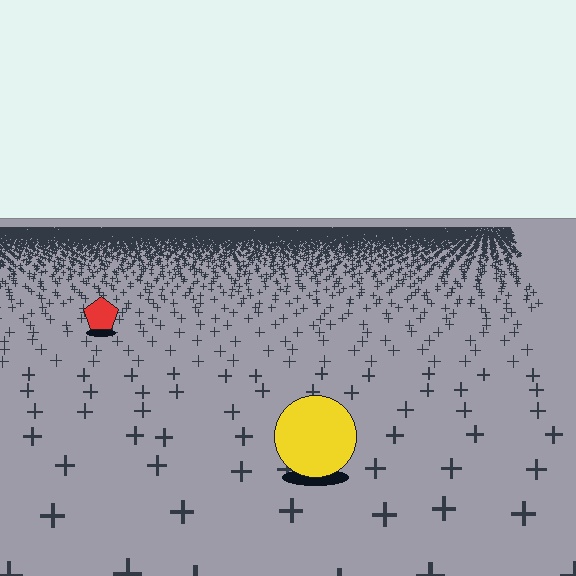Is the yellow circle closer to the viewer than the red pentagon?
Yes. The yellow circle is closer — you can tell from the texture gradient: the ground texture is coarser near it.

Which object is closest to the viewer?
The yellow circle is closest. The texture marks near it are larger and more spread out.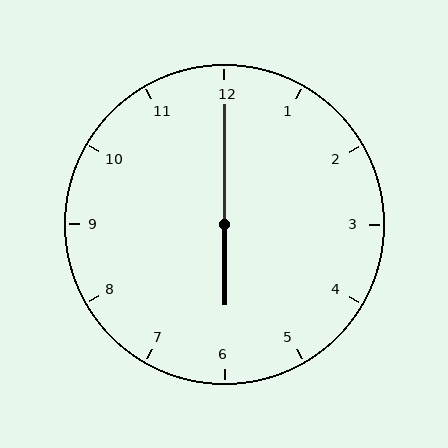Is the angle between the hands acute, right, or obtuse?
It is obtuse.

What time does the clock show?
6:00.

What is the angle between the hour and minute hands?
Approximately 180 degrees.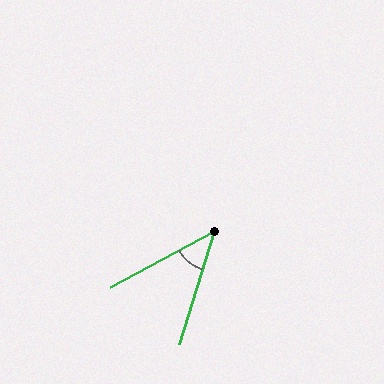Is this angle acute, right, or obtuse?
It is acute.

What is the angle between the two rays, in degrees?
Approximately 44 degrees.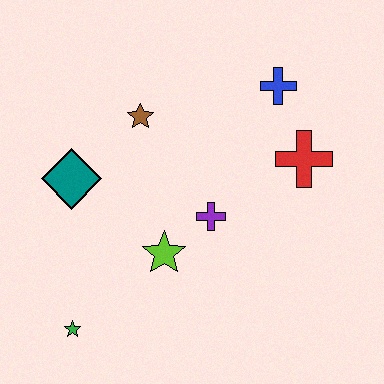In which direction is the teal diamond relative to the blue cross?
The teal diamond is to the left of the blue cross.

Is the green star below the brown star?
Yes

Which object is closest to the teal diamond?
The brown star is closest to the teal diamond.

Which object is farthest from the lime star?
The blue cross is farthest from the lime star.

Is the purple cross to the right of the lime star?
Yes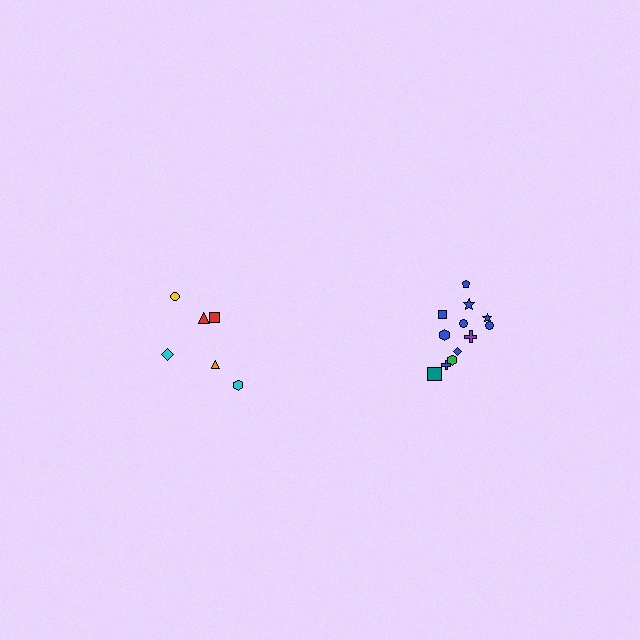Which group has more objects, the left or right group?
The right group.